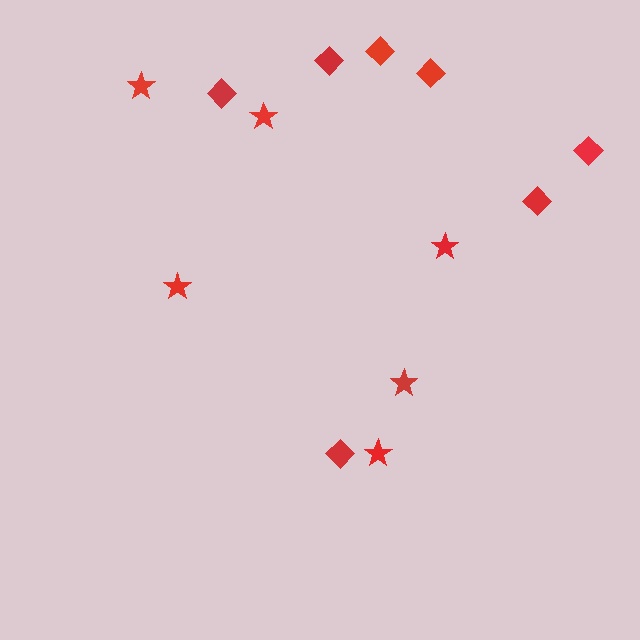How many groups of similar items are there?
There are 2 groups: one group of stars (6) and one group of diamonds (7).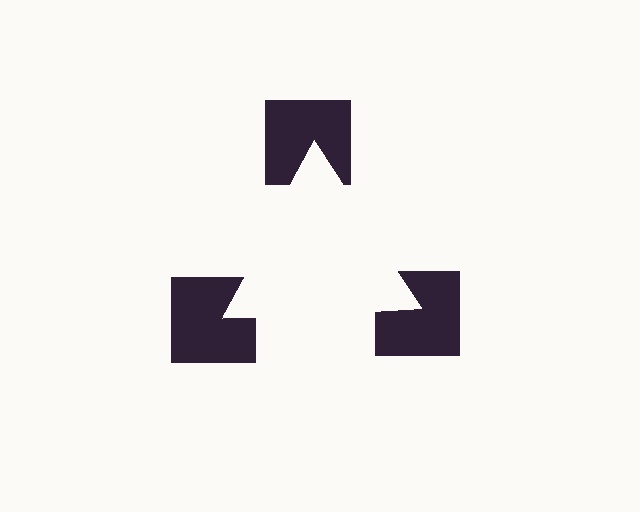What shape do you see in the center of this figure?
An illusory triangle — its edges are inferred from the aligned wedge cuts in the notched squares, not physically drawn.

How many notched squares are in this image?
There are 3 — one at each vertex of the illusory triangle.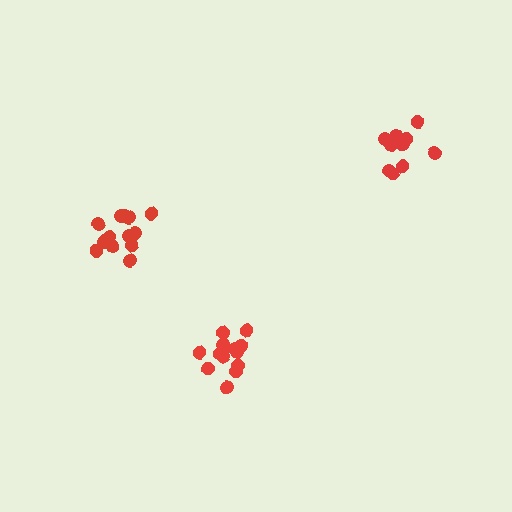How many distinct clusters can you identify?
There are 3 distinct clusters.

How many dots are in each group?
Group 1: 10 dots, Group 2: 16 dots, Group 3: 15 dots (41 total).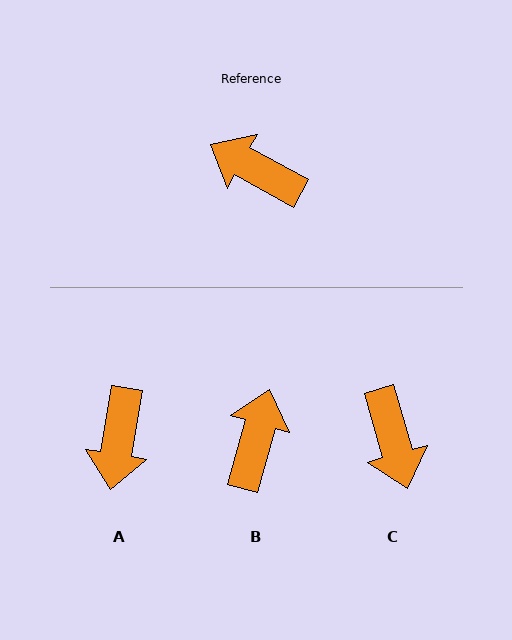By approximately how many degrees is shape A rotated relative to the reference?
Approximately 109 degrees counter-clockwise.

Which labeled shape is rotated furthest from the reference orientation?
C, about 135 degrees away.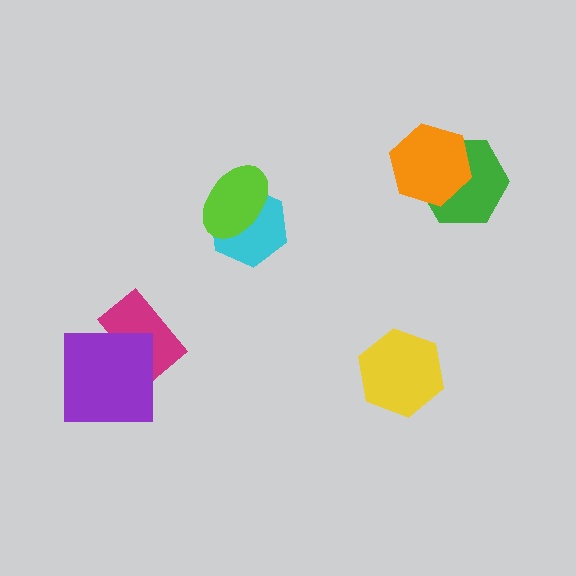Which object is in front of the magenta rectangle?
The purple square is in front of the magenta rectangle.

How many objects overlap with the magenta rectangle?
1 object overlaps with the magenta rectangle.